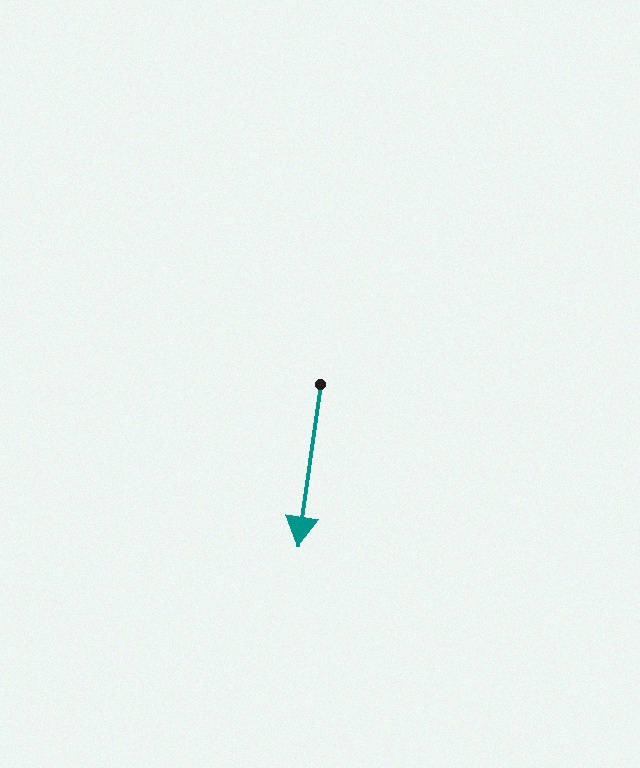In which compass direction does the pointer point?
South.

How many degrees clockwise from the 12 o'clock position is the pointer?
Approximately 188 degrees.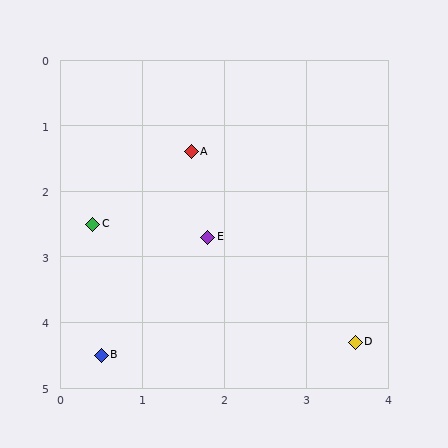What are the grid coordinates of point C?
Point C is at approximately (0.4, 2.5).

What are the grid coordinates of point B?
Point B is at approximately (0.5, 4.5).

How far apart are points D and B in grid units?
Points D and B are about 3.1 grid units apart.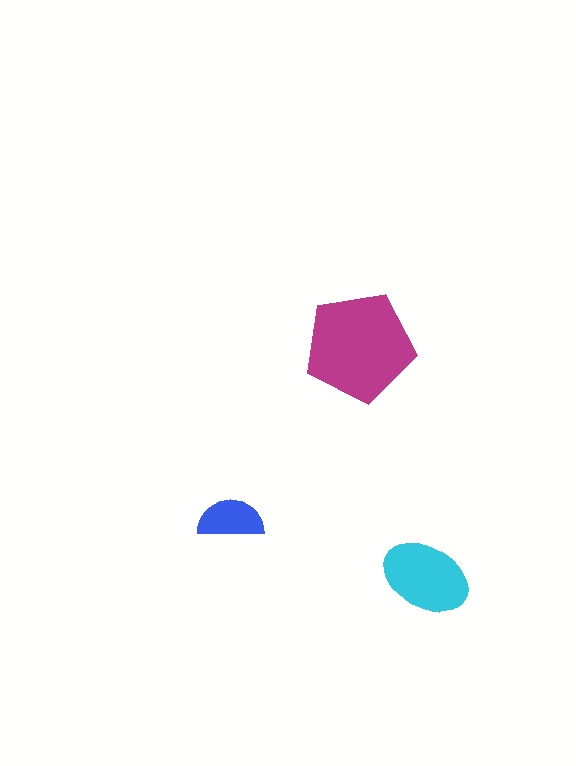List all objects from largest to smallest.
The magenta pentagon, the cyan ellipse, the blue semicircle.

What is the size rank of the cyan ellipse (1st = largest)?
2nd.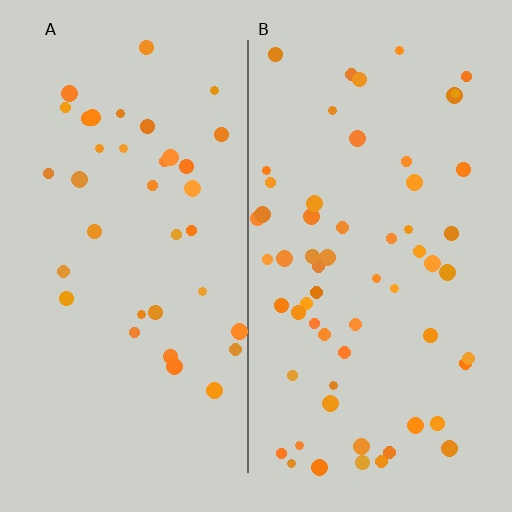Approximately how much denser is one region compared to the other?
Approximately 1.7× — region B over region A.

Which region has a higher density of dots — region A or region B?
B (the right).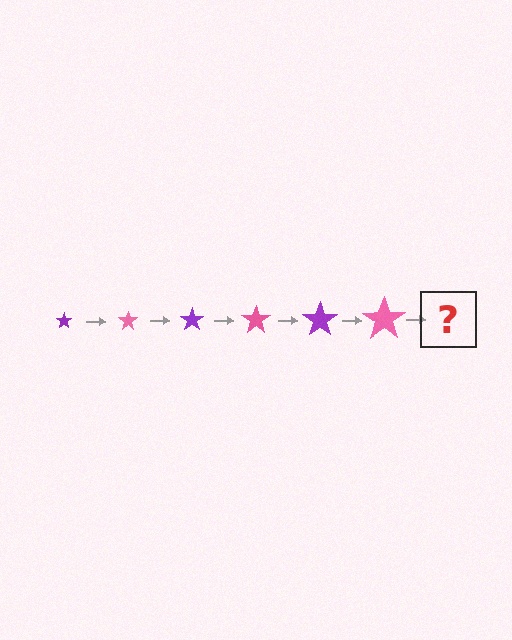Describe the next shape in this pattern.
It should be a purple star, larger than the previous one.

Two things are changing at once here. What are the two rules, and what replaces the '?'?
The two rules are that the star grows larger each step and the color cycles through purple and pink. The '?' should be a purple star, larger than the previous one.